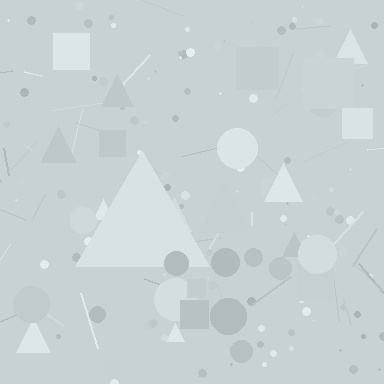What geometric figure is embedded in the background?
A triangle is embedded in the background.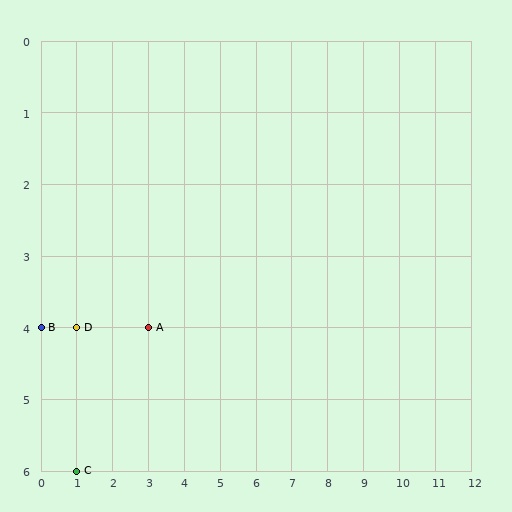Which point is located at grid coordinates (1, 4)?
Point D is at (1, 4).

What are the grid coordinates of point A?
Point A is at grid coordinates (3, 4).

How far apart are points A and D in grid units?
Points A and D are 2 columns apart.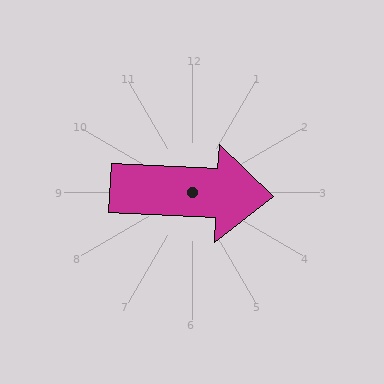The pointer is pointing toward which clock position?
Roughly 3 o'clock.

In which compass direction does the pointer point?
East.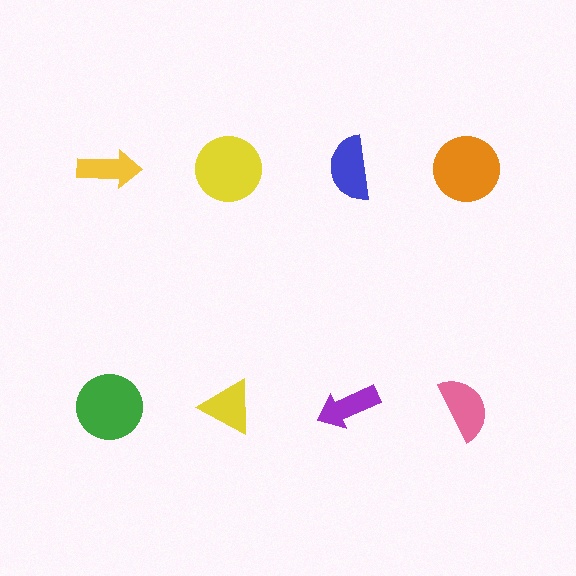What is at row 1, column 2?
A yellow circle.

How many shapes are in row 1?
4 shapes.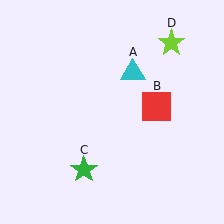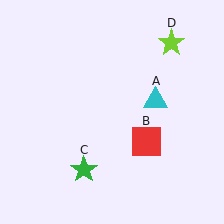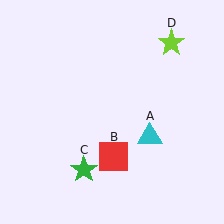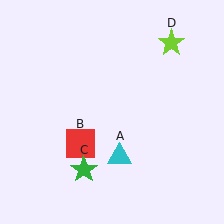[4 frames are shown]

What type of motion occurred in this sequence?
The cyan triangle (object A), red square (object B) rotated clockwise around the center of the scene.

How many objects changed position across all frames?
2 objects changed position: cyan triangle (object A), red square (object B).